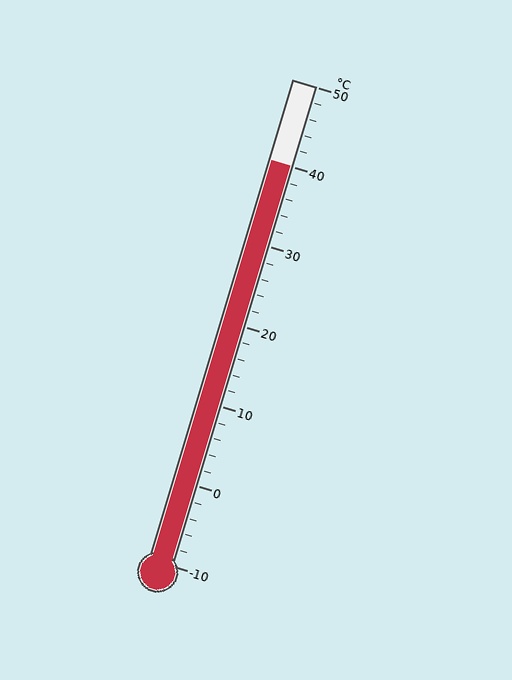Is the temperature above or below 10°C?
The temperature is above 10°C.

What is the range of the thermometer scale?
The thermometer scale ranges from -10°C to 50°C.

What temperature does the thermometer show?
The thermometer shows approximately 40°C.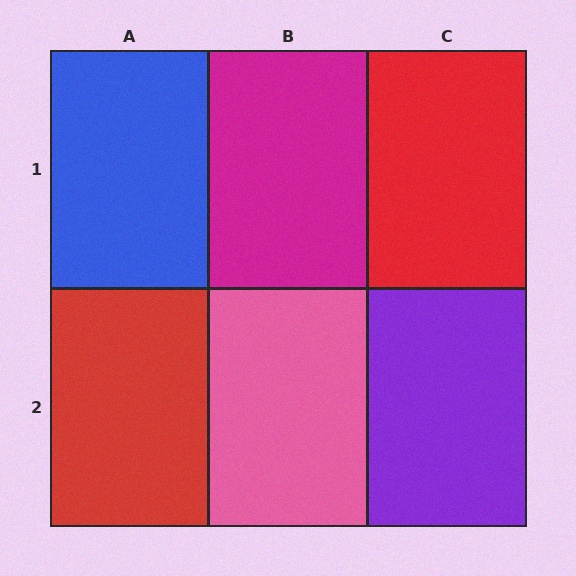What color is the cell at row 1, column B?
Magenta.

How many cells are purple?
1 cell is purple.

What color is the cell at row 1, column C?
Red.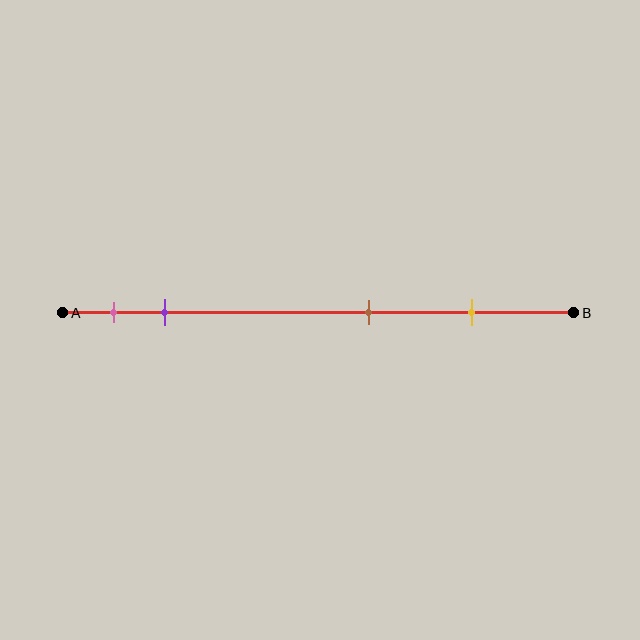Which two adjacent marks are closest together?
The pink and purple marks are the closest adjacent pair.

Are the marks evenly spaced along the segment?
No, the marks are not evenly spaced.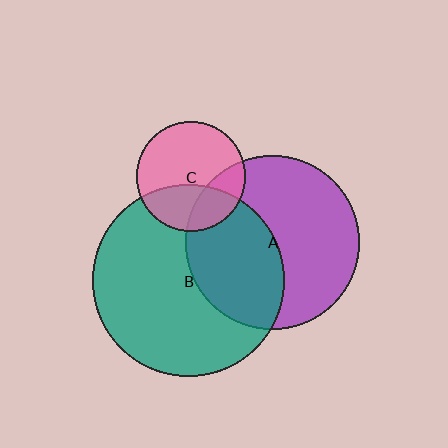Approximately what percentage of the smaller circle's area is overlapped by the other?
Approximately 40%.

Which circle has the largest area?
Circle B (teal).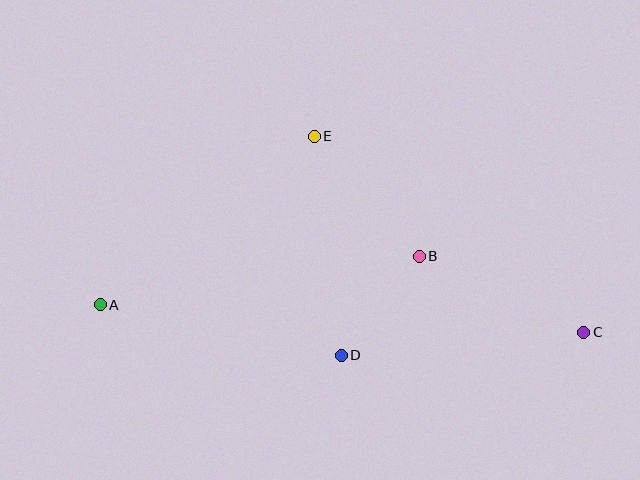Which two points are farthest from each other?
Points A and C are farthest from each other.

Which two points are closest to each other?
Points B and D are closest to each other.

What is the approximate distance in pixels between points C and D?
The distance between C and D is approximately 243 pixels.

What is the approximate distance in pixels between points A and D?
The distance between A and D is approximately 246 pixels.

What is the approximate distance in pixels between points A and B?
The distance between A and B is approximately 322 pixels.